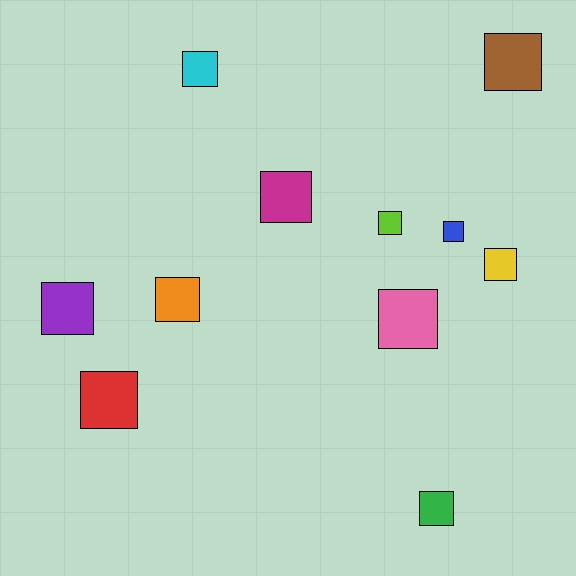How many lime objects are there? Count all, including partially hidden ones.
There is 1 lime object.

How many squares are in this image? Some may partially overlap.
There are 11 squares.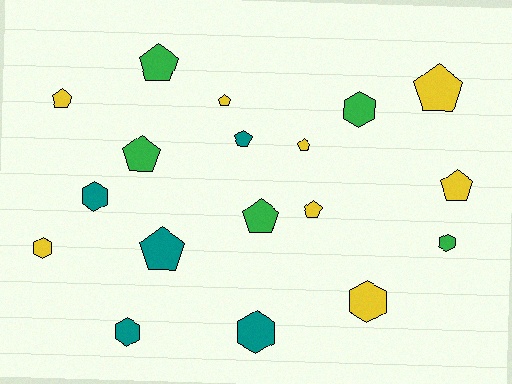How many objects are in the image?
There are 18 objects.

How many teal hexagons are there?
There are 3 teal hexagons.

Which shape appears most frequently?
Pentagon, with 11 objects.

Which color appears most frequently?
Yellow, with 8 objects.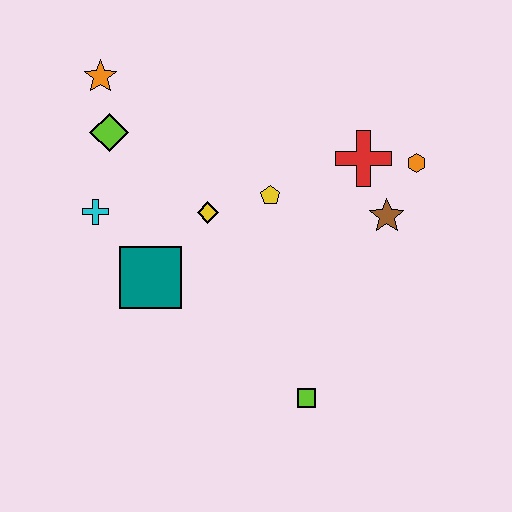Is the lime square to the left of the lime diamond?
No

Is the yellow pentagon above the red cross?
No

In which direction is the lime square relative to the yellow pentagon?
The lime square is below the yellow pentagon.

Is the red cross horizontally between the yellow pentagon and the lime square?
No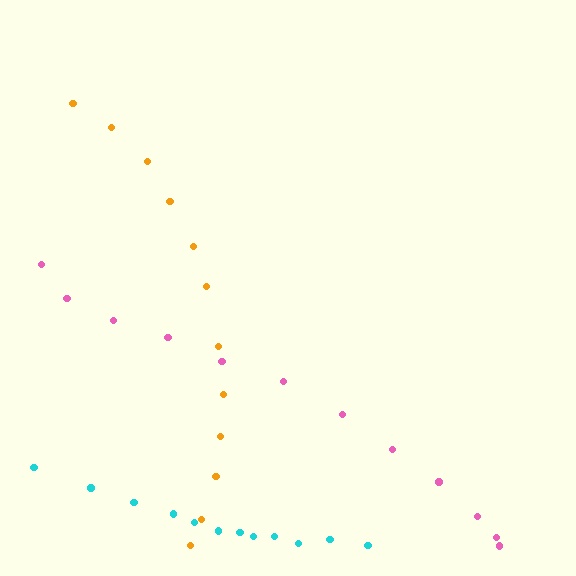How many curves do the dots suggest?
There are 3 distinct paths.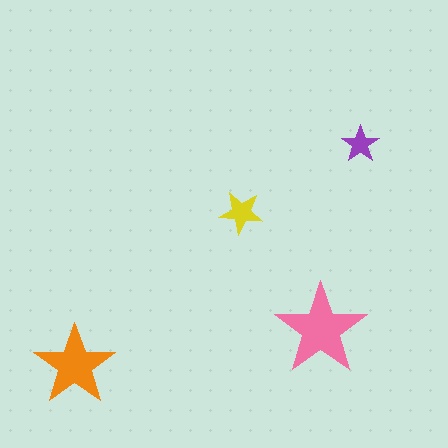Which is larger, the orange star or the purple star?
The orange one.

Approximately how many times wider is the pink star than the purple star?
About 2.5 times wider.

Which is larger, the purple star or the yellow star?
The yellow one.